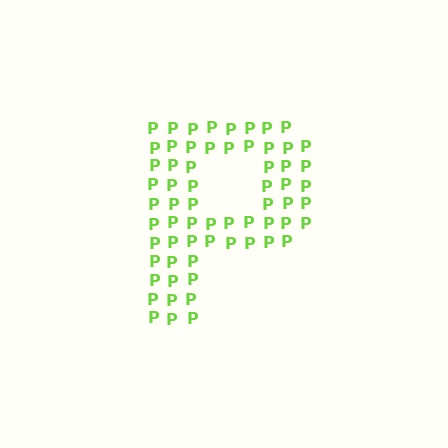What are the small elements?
The small elements are letter P's.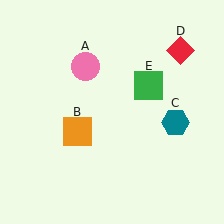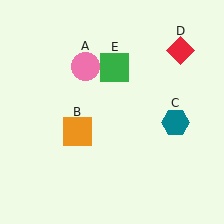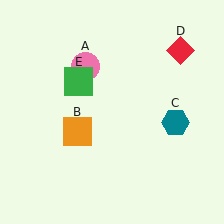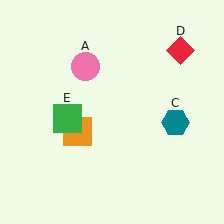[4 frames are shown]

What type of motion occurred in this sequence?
The green square (object E) rotated counterclockwise around the center of the scene.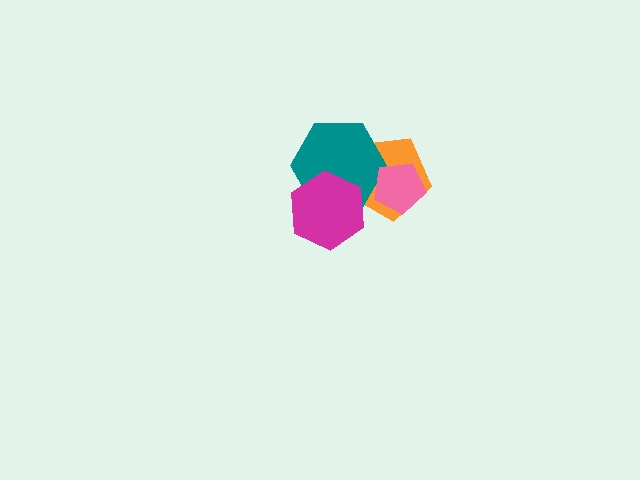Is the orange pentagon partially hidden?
Yes, it is partially covered by another shape.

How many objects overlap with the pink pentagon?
2 objects overlap with the pink pentagon.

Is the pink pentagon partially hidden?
No, no other shape covers it.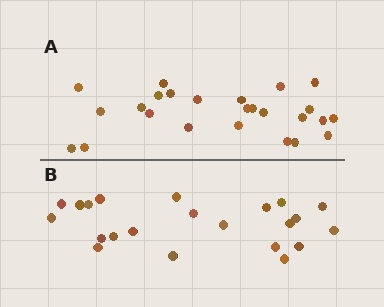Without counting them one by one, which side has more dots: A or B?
Region A (the top region) has more dots.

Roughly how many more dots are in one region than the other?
Region A has just a few more — roughly 2 or 3 more dots than region B.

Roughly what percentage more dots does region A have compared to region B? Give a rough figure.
About 15% more.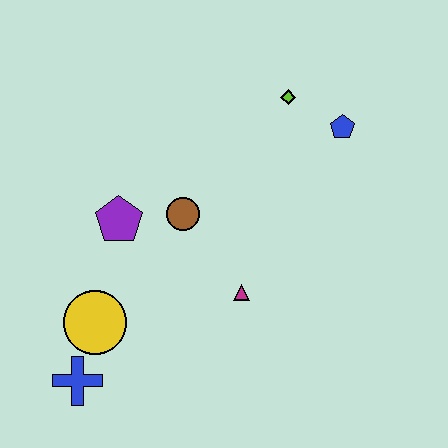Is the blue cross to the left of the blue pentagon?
Yes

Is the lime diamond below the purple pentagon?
No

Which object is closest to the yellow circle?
The blue cross is closest to the yellow circle.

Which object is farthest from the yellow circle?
The blue pentagon is farthest from the yellow circle.